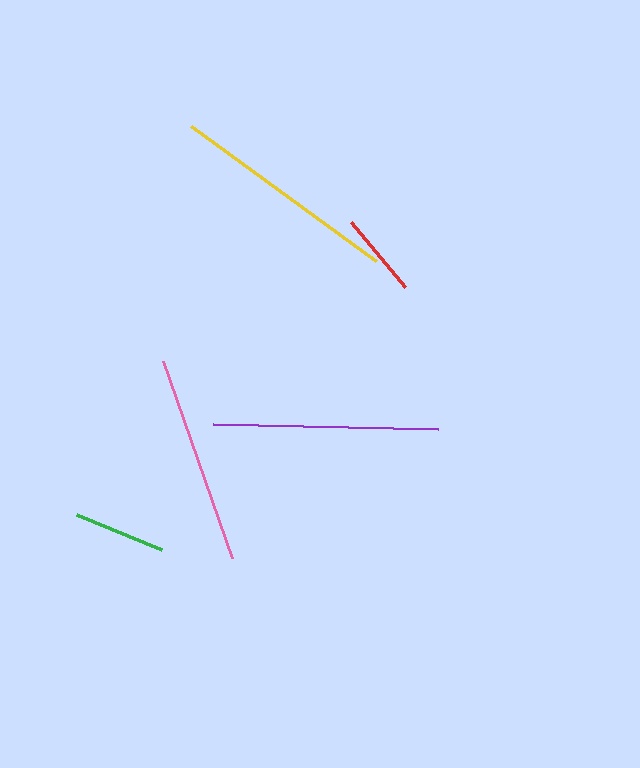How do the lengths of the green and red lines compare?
The green and red lines are approximately the same length.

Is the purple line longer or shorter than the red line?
The purple line is longer than the red line.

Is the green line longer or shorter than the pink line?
The pink line is longer than the green line.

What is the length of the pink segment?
The pink segment is approximately 209 pixels long.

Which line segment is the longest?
The yellow line is the longest at approximately 230 pixels.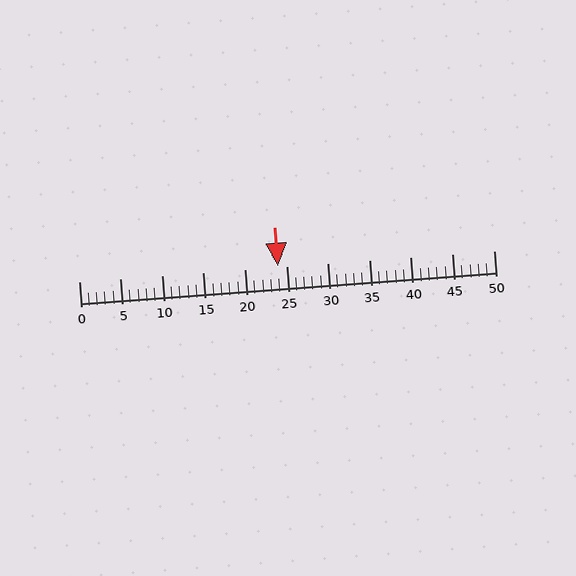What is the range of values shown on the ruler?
The ruler shows values from 0 to 50.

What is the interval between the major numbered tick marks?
The major tick marks are spaced 5 units apart.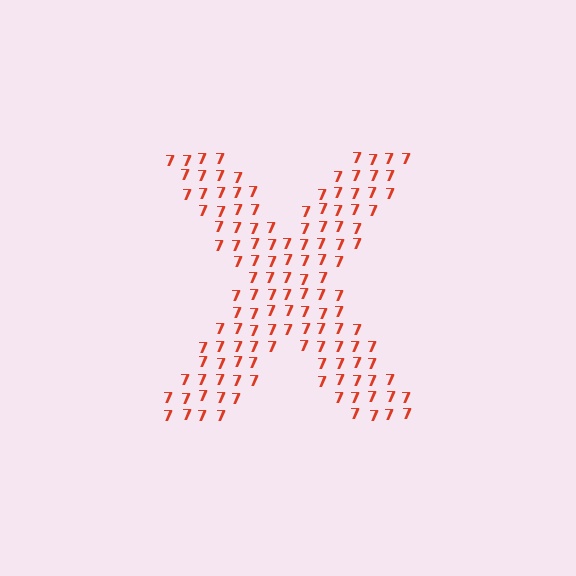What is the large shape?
The large shape is the letter X.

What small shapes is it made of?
It is made of small digit 7's.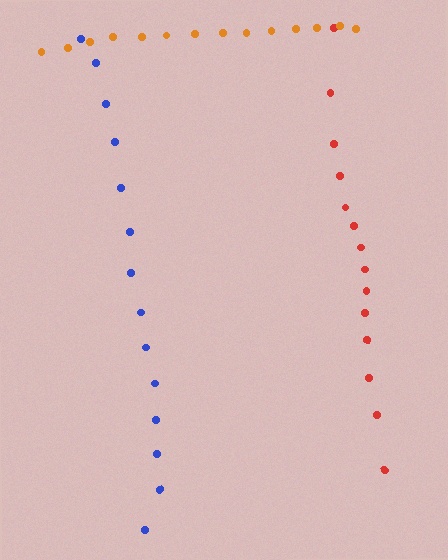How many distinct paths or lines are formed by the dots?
There are 3 distinct paths.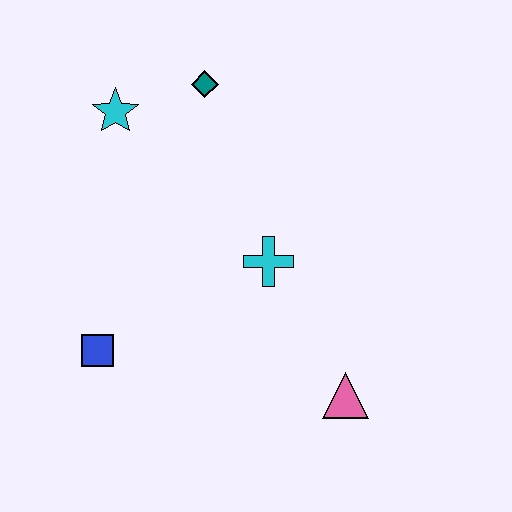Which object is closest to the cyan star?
The teal diamond is closest to the cyan star.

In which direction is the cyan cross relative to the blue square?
The cyan cross is to the right of the blue square.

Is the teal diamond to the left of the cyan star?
No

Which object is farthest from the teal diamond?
The pink triangle is farthest from the teal diamond.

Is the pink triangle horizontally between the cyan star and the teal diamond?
No